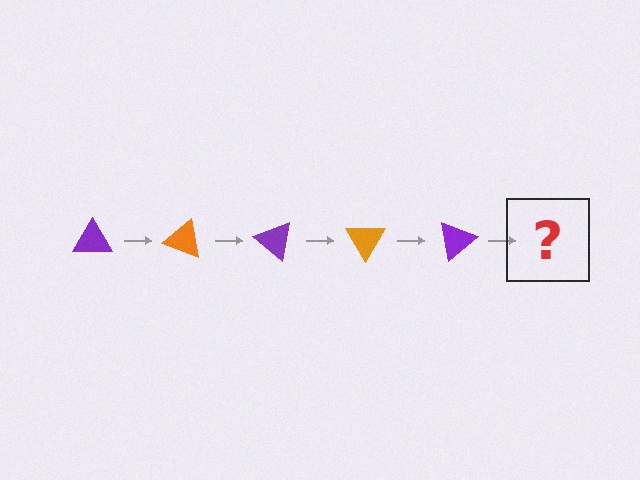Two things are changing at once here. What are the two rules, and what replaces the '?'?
The two rules are that it rotates 20 degrees each step and the color cycles through purple and orange. The '?' should be an orange triangle, rotated 100 degrees from the start.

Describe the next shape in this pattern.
It should be an orange triangle, rotated 100 degrees from the start.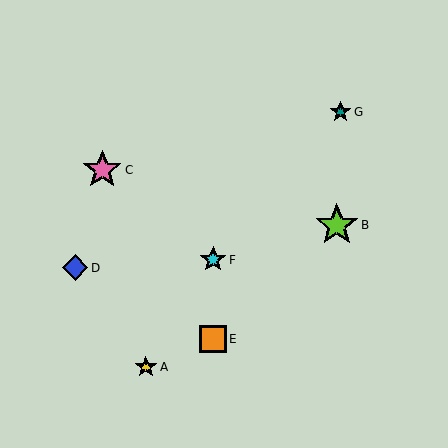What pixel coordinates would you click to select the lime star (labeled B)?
Click at (337, 225) to select the lime star B.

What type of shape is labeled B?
Shape B is a lime star.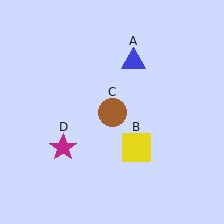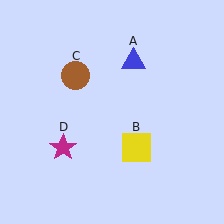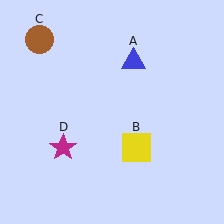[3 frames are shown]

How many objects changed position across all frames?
1 object changed position: brown circle (object C).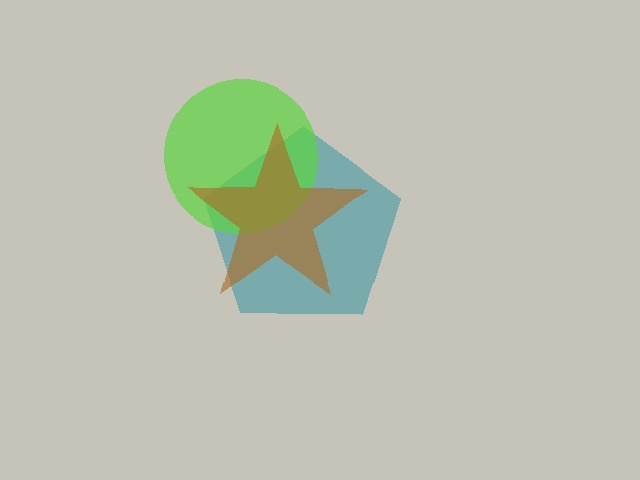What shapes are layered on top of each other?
The layered shapes are: a teal pentagon, a lime circle, a brown star.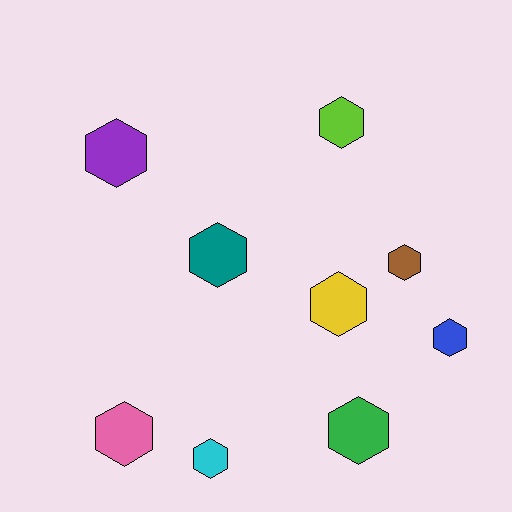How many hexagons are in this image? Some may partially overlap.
There are 9 hexagons.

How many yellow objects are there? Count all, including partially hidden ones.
There is 1 yellow object.